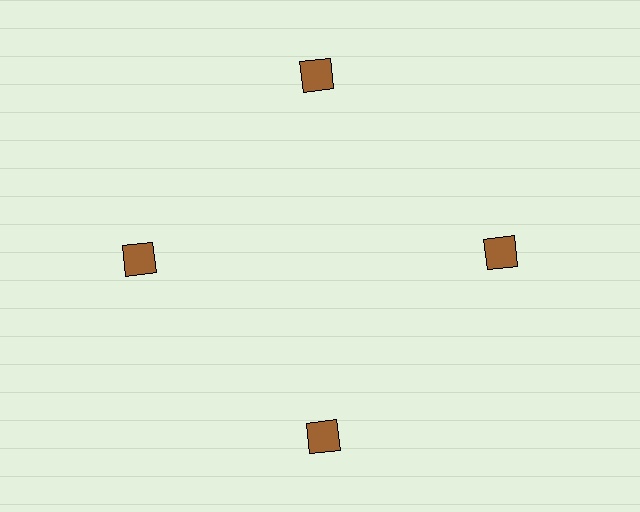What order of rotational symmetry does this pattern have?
This pattern has 4-fold rotational symmetry.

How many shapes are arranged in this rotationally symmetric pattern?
There are 4 shapes, arranged in 4 groups of 1.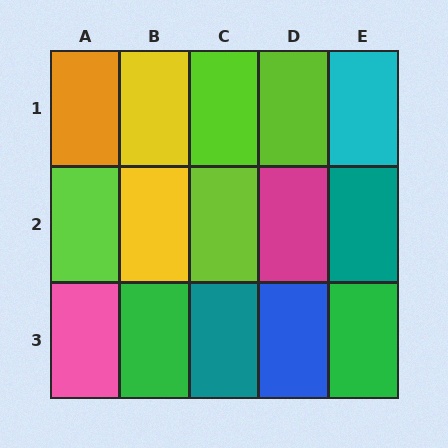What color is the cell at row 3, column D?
Blue.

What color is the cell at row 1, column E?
Cyan.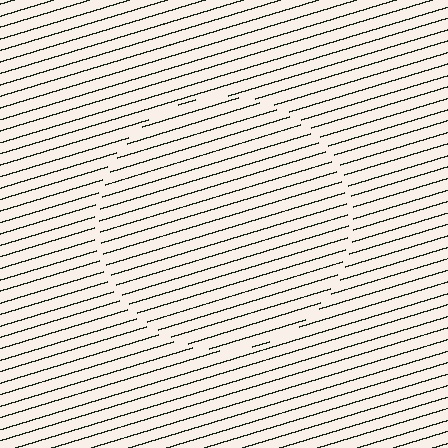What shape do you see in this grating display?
An illusory circle. The interior of the shape contains the same grating, shifted by half a period — the contour is defined by the phase discontinuity where line-ends from the inner and outer gratings abut.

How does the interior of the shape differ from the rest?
The interior of the shape contains the same grating, shifted by half a period — the contour is defined by the phase discontinuity where line-ends from the inner and outer gratings abut.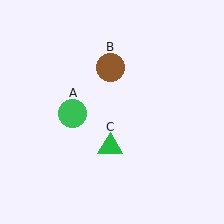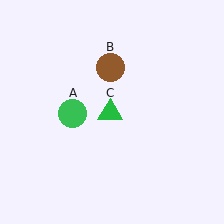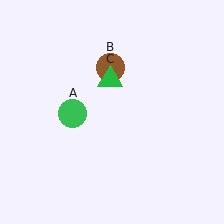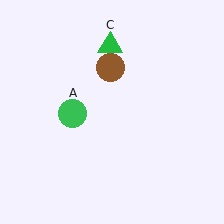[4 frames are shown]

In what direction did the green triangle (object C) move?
The green triangle (object C) moved up.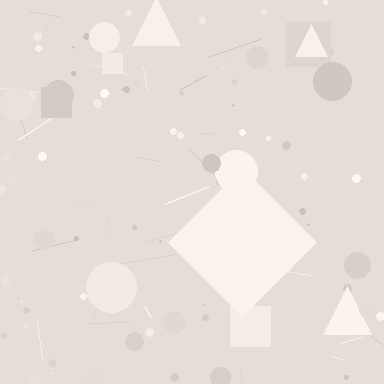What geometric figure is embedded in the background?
A diamond is embedded in the background.